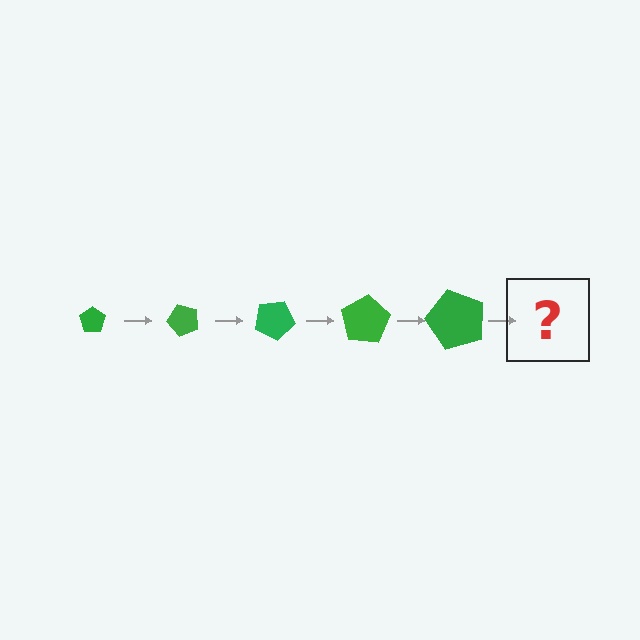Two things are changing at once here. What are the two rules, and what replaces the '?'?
The two rules are that the pentagon grows larger each step and it rotates 50 degrees each step. The '?' should be a pentagon, larger than the previous one and rotated 250 degrees from the start.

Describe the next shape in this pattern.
It should be a pentagon, larger than the previous one and rotated 250 degrees from the start.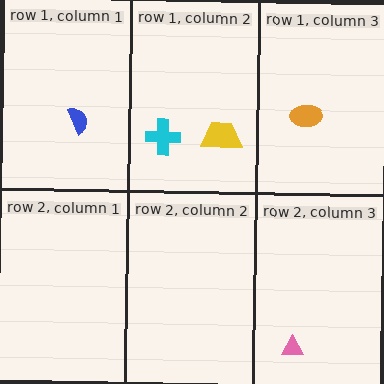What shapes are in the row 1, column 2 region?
The cyan cross, the yellow trapezoid.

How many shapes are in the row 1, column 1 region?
1.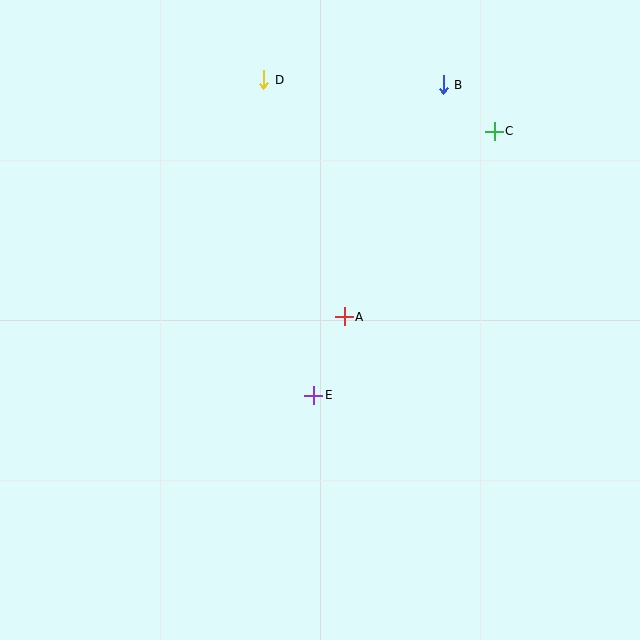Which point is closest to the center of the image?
Point A at (344, 317) is closest to the center.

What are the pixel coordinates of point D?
Point D is at (264, 80).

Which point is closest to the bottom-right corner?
Point E is closest to the bottom-right corner.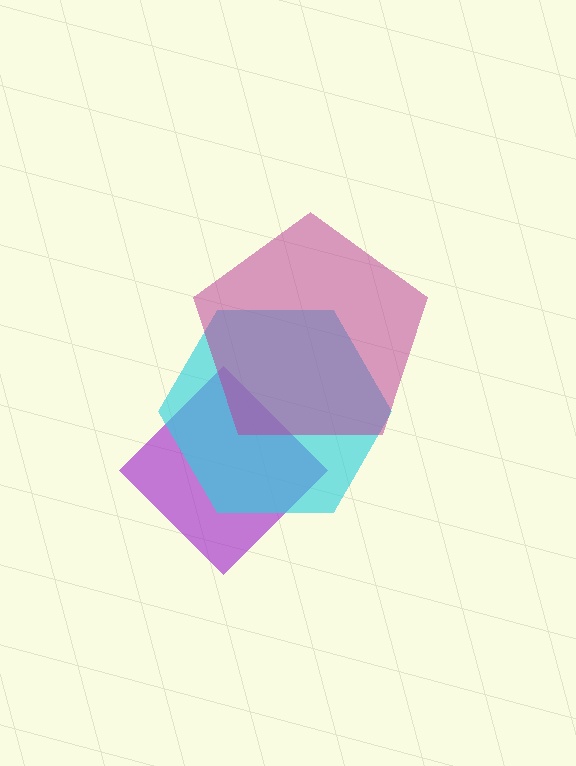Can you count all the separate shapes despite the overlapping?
Yes, there are 3 separate shapes.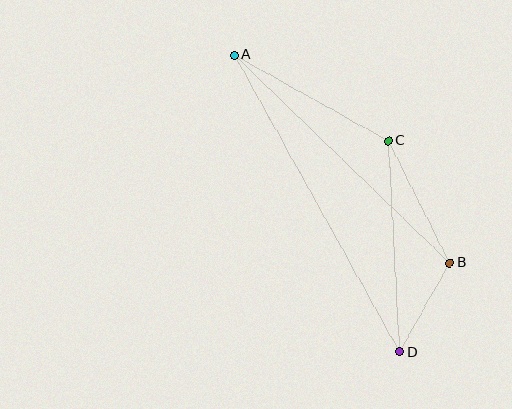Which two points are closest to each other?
Points B and D are closest to each other.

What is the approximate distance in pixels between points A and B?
The distance between A and B is approximately 300 pixels.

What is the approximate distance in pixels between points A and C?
The distance between A and C is approximately 177 pixels.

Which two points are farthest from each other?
Points A and D are farthest from each other.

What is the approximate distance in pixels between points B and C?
The distance between B and C is approximately 137 pixels.